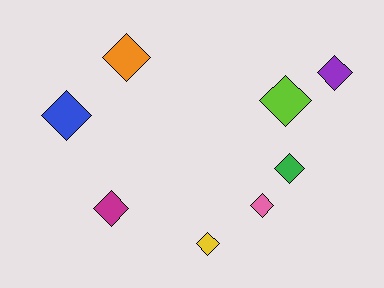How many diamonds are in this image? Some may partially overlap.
There are 8 diamonds.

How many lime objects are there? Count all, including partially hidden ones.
There is 1 lime object.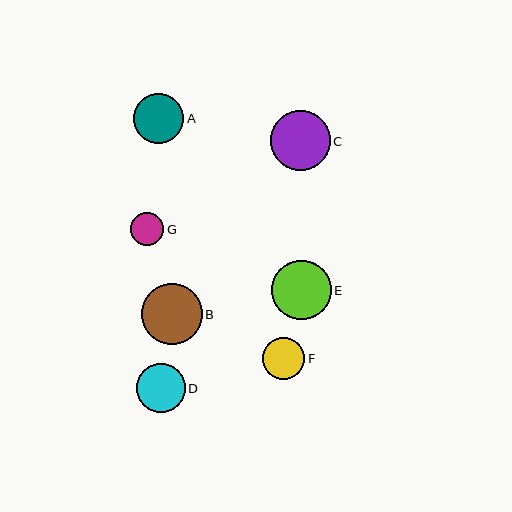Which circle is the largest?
Circle B is the largest with a size of approximately 61 pixels.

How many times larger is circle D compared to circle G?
Circle D is approximately 1.5 times the size of circle G.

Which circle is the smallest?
Circle G is the smallest with a size of approximately 33 pixels.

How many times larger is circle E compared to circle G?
Circle E is approximately 1.8 times the size of circle G.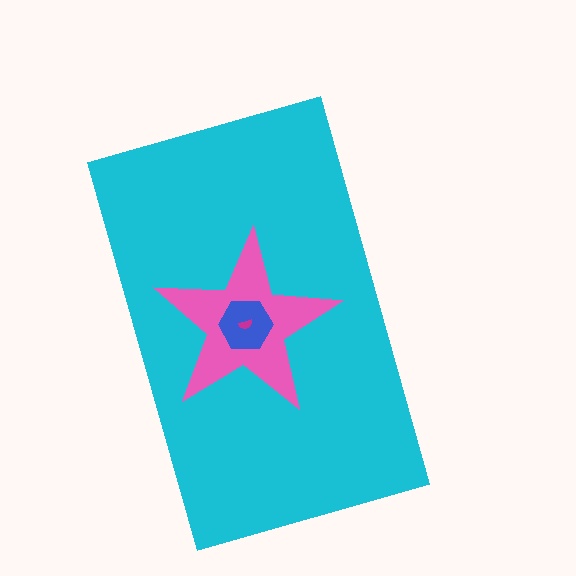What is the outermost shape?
The cyan rectangle.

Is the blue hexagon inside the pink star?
Yes.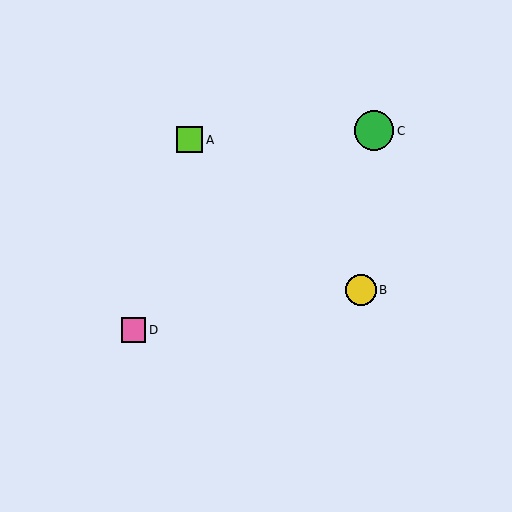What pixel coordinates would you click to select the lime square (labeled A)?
Click at (190, 140) to select the lime square A.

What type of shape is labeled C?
Shape C is a green circle.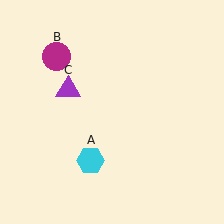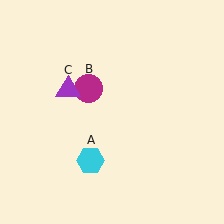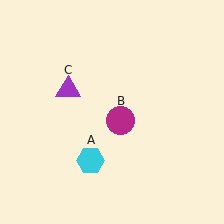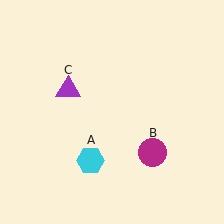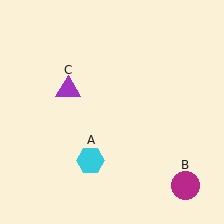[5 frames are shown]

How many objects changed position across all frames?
1 object changed position: magenta circle (object B).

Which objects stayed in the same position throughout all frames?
Cyan hexagon (object A) and purple triangle (object C) remained stationary.